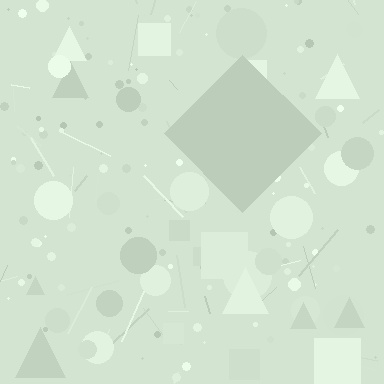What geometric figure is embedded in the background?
A diamond is embedded in the background.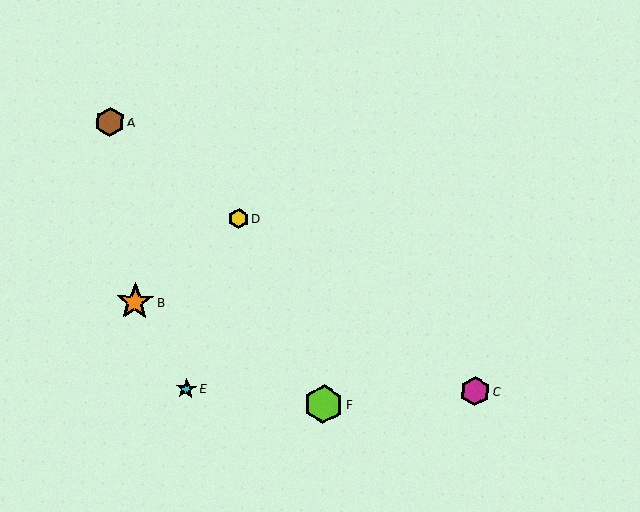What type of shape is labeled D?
Shape D is a yellow hexagon.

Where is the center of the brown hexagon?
The center of the brown hexagon is at (110, 122).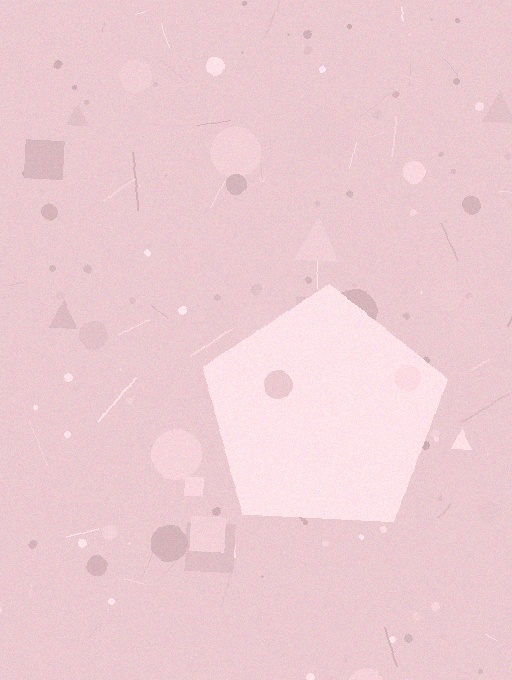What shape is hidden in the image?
A pentagon is hidden in the image.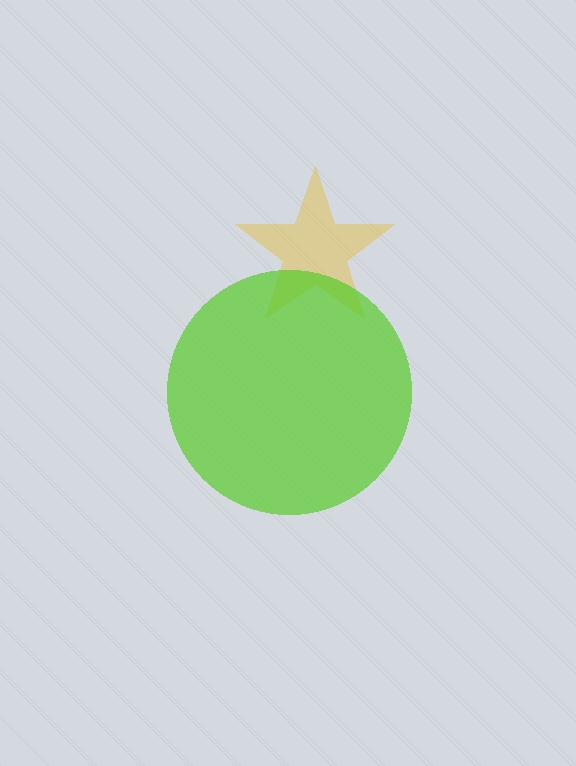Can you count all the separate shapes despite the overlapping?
Yes, there are 2 separate shapes.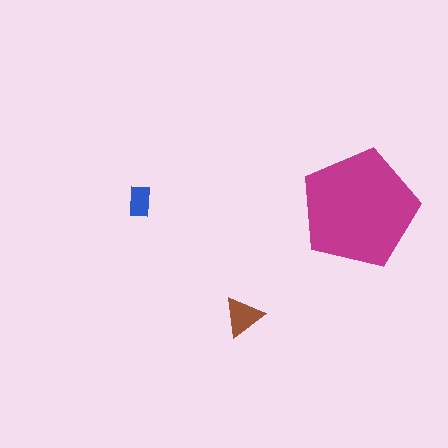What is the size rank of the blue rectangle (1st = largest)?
3rd.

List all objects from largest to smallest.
The magenta pentagon, the brown triangle, the blue rectangle.